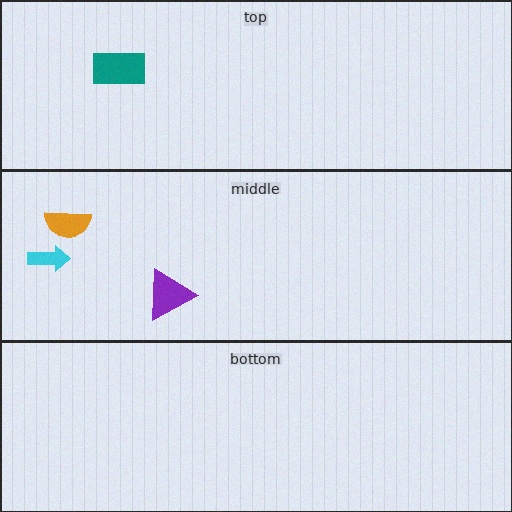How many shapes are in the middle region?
3.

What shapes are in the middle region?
The cyan arrow, the orange semicircle, the purple triangle.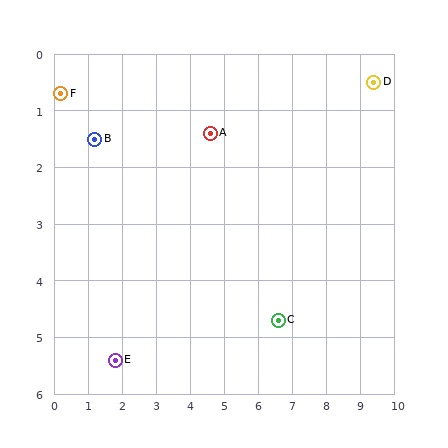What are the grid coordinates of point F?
Point F is at approximately (0.2, 0.7).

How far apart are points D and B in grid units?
Points D and B are about 8.3 grid units apart.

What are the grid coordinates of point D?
Point D is at approximately (9.4, 0.5).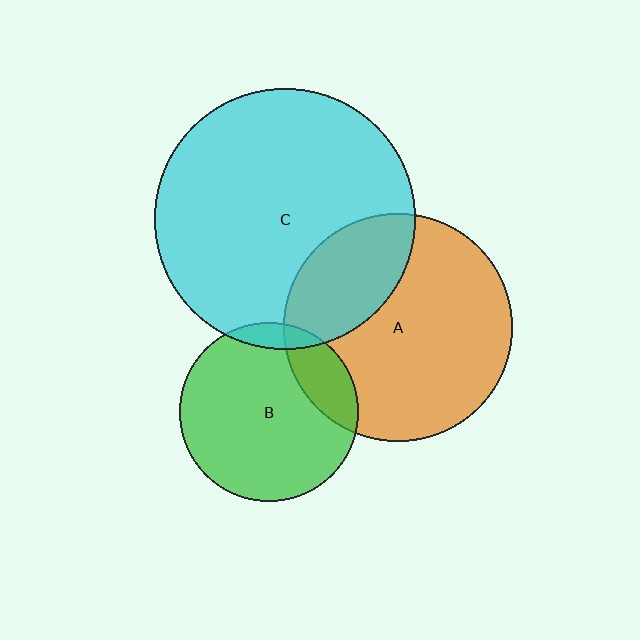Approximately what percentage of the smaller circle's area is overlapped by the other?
Approximately 15%.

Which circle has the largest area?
Circle C (cyan).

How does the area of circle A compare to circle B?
Approximately 1.6 times.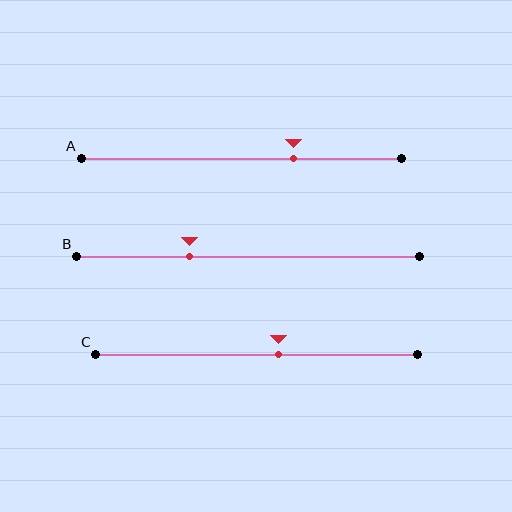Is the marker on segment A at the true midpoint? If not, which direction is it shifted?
No, the marker on segment A is shifted to the right by about 16% of the segment length.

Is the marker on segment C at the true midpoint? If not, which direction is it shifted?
No, the marker on segment C is shifted to the right by about 7% of the segment length.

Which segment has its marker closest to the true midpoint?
Segment C has its marker closest to the true midpoint.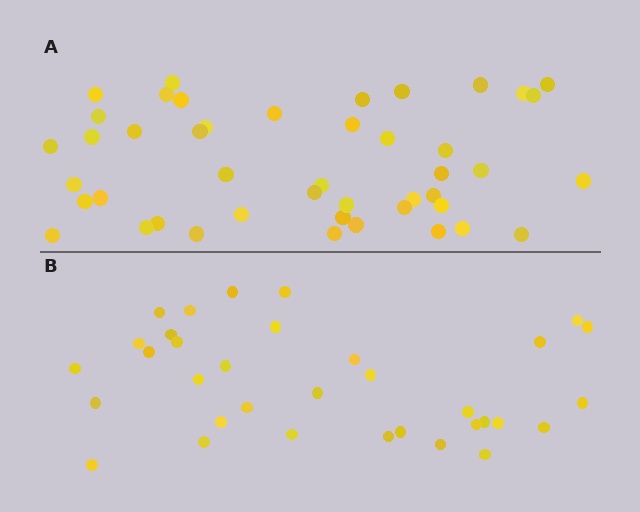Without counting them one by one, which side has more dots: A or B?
Region A (the top region) has more dots.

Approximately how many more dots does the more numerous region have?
Region A has roughly 12 or so more dots than region B.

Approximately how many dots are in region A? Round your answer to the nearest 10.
About 40 dots. (The exact count is 45, which rounds to 40.)